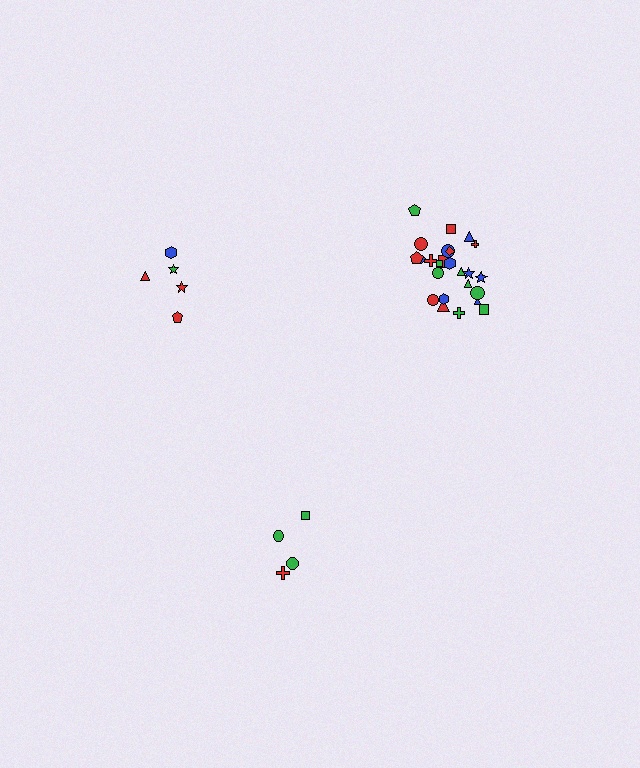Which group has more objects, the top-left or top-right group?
The top-right group.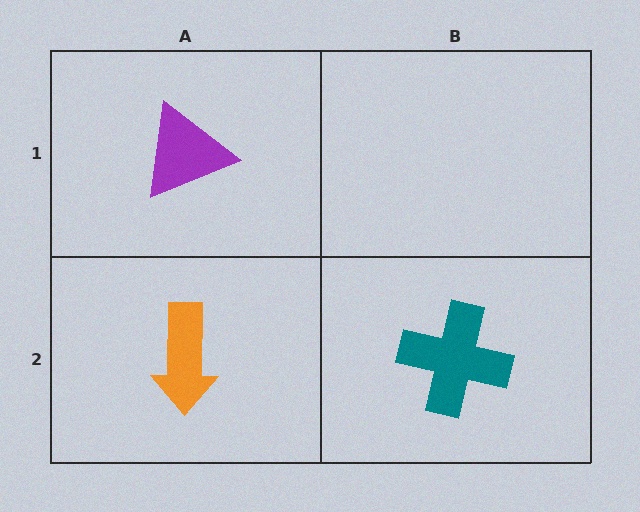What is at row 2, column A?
An orange arrow.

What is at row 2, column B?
A teal cross.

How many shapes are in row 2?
2 shapes.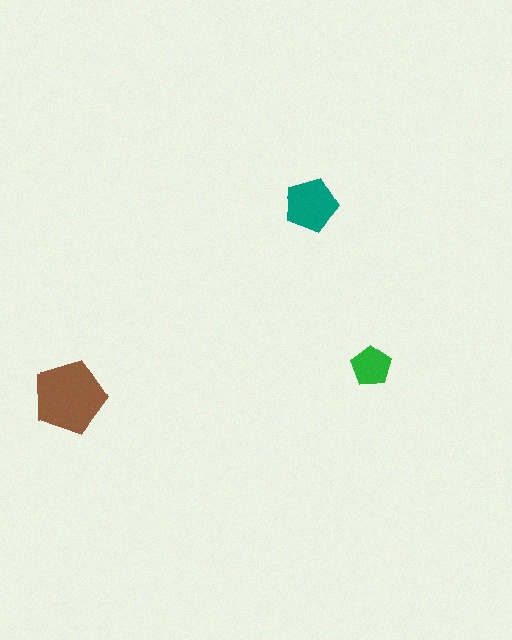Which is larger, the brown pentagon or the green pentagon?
The brown one.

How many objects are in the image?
There are 3 objects in the image.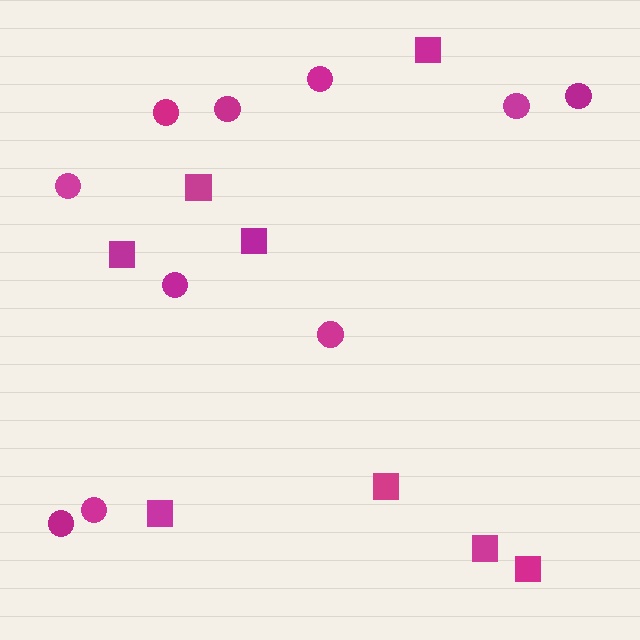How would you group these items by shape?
There are 2 groups: one group of circles (10) and one group of squares (8).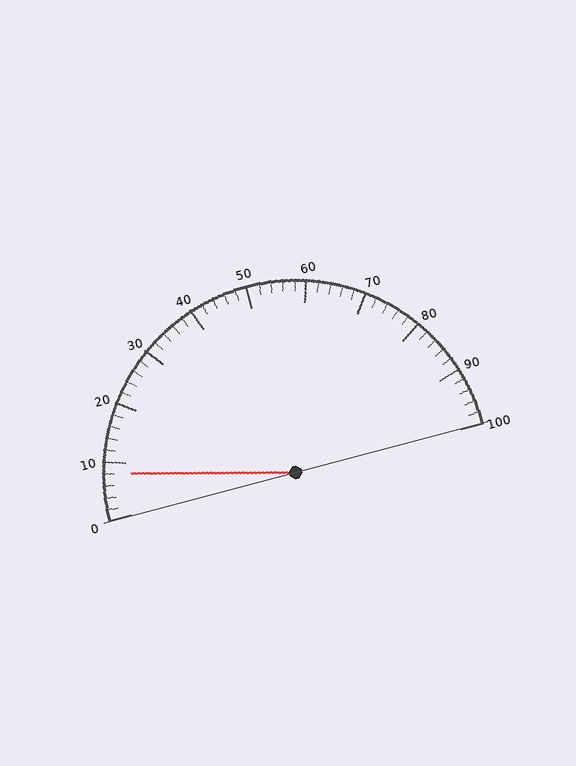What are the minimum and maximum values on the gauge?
The gauge ranges from 0 to 100.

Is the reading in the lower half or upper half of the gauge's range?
The reading is in the lower half of the range (0 to 100).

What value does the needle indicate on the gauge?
The needle indicates approximately 8.